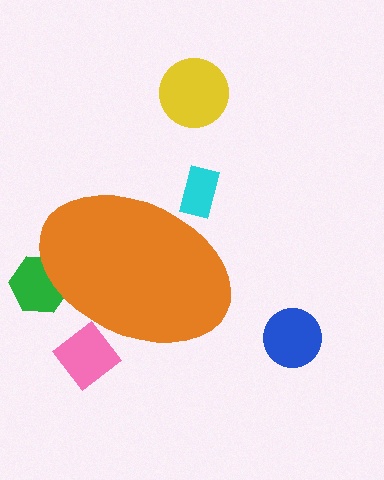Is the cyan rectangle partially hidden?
Yes, the cyan rectangle is partially hidden behind the orange ellipse.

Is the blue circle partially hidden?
No, the blue circle is fully visible.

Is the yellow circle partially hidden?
No, the yellow circle is fully visible.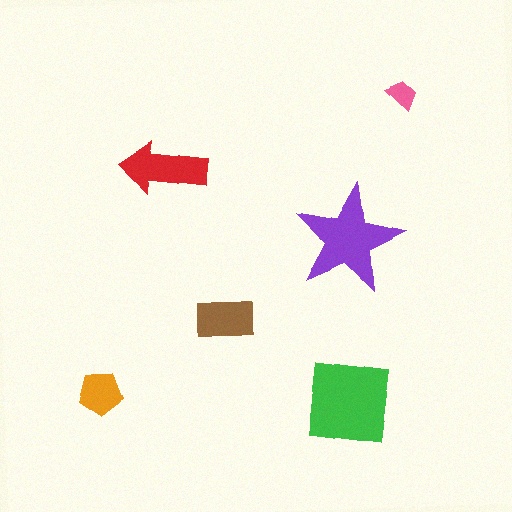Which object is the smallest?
The pink trapezoid.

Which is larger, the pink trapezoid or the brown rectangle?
The brown rectangle.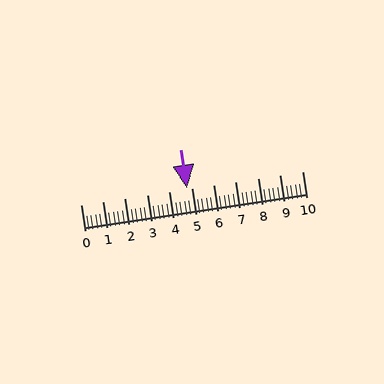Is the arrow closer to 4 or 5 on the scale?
The arrow is closer to 5.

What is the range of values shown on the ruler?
The ruler shows values from 0 to 10.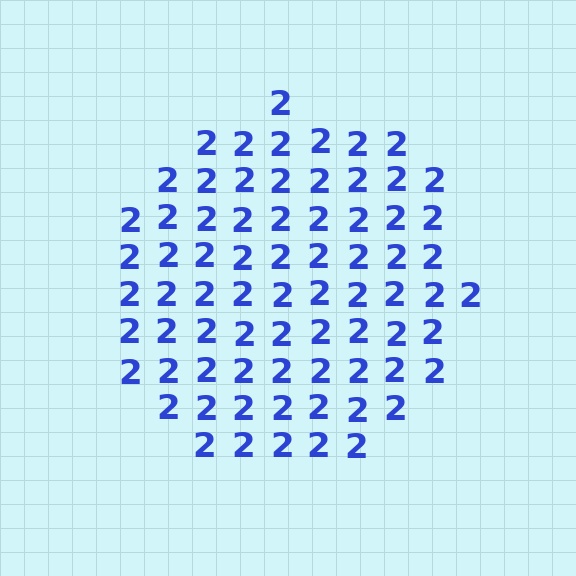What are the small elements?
The small elements are digit 2's.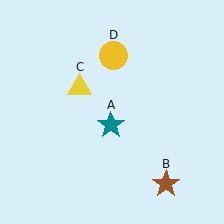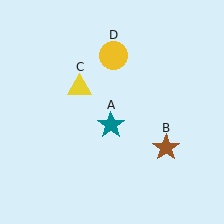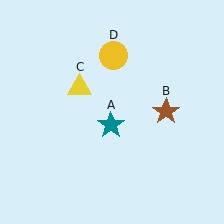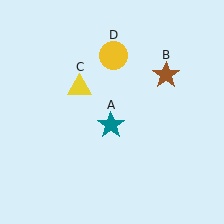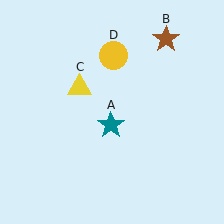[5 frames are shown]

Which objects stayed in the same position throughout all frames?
Teal star (object A) and yellow triangle (object C) and yellow circle (object D) remained stationary.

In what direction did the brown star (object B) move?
The brown star (object B) moved up.